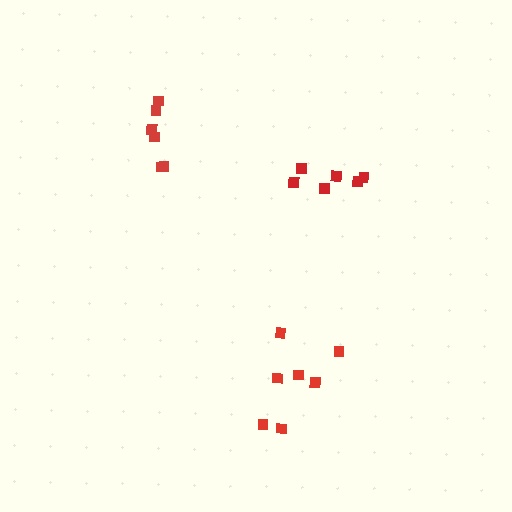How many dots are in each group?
Group 1: 6 dots, Group 2: 7 dots, Group 3: 6 dots (19 total).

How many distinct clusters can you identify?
There are 3 distinct clusters.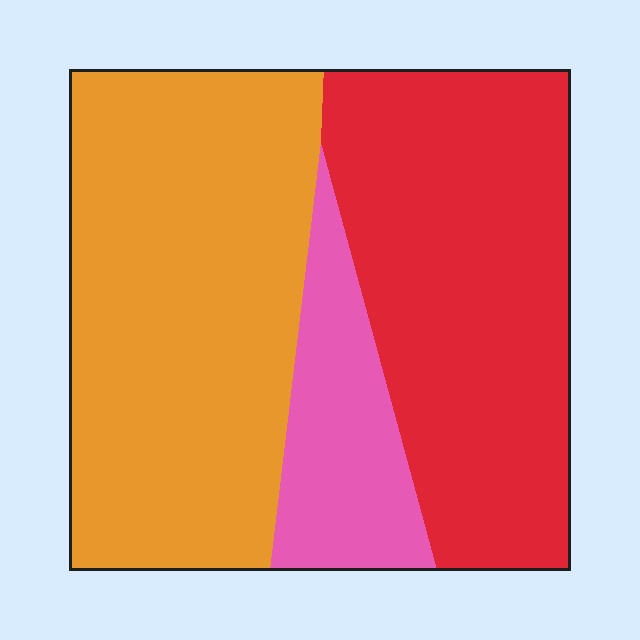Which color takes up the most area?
Orange, at roughly 45%.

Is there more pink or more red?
Red.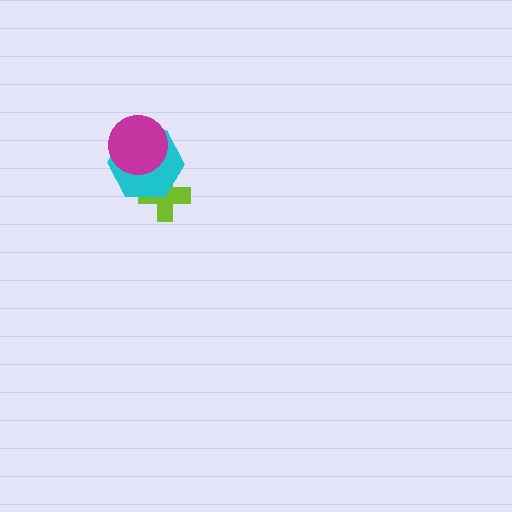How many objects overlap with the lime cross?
1 object overlaps with the lime cross.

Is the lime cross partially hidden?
Yes, it is partially covered by another shape.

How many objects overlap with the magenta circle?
1 object overlaps with the magenta circle.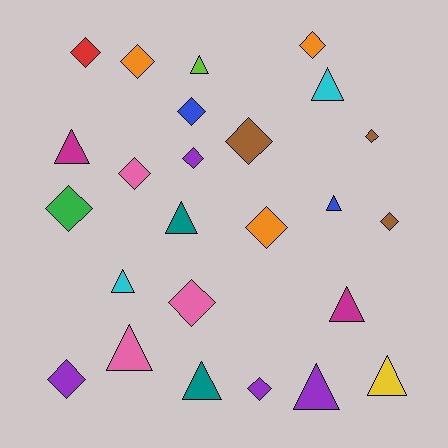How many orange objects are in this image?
There are 3 orange objects.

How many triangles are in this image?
There are 11 triangles.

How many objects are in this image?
There are 25 objects.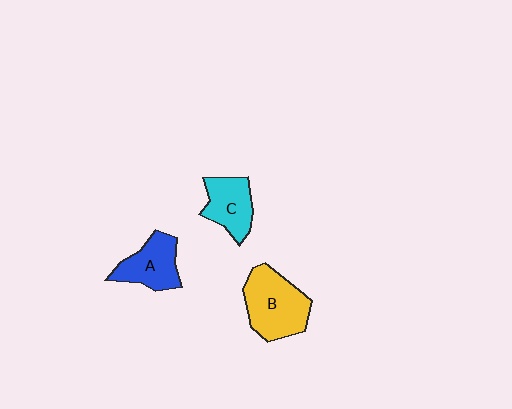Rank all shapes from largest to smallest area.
From largest to smallest: B (yellow), A (blue), C (cyan).